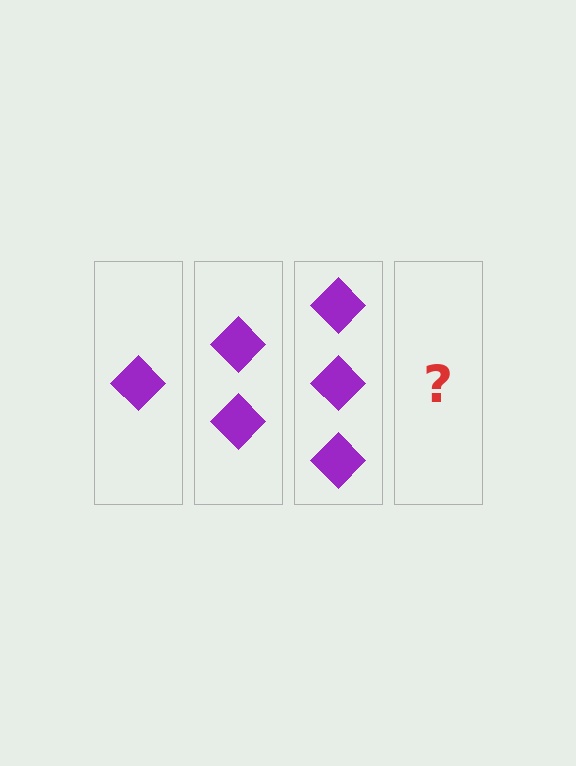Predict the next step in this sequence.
The next step is 4 diamonds.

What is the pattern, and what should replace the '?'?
The pattern is that each step adds one more diamond. The '?' should be 4 diamonds.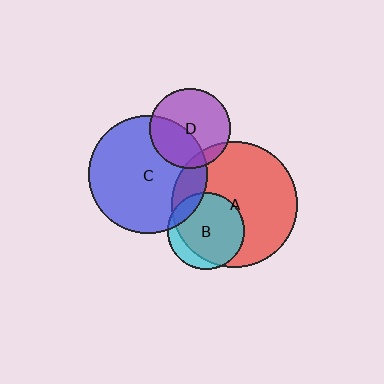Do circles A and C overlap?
Yes.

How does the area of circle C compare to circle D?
Approximately 2.1 times.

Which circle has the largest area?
Circle A (red).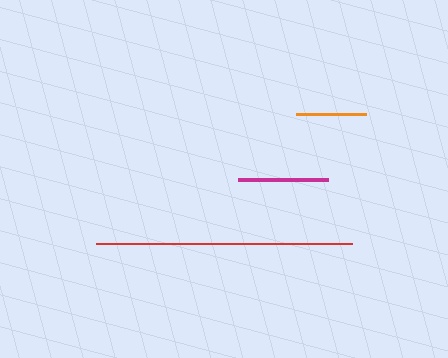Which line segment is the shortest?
The orange line is the shortest at approximately 70 pixels.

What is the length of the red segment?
The red segment is approximately 256 pixels long.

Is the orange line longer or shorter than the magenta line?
The magenta line is longer than the orange line.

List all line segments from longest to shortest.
From longest to shortest: red, magenta, orange.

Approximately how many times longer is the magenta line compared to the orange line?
The magenta line is approximately 1.3 times the length of the orange line.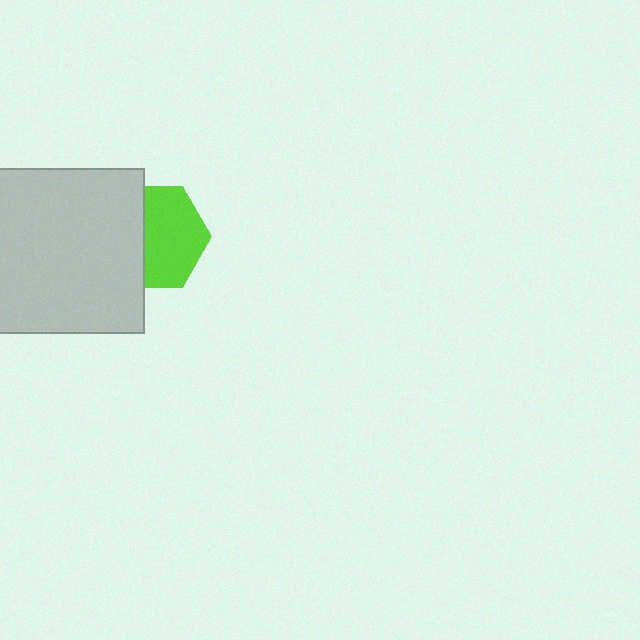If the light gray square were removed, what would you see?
You would see the complete lime hexagon.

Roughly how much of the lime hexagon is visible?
About half of it is visible (roughly 59%).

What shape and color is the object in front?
The object in front is a light gray square.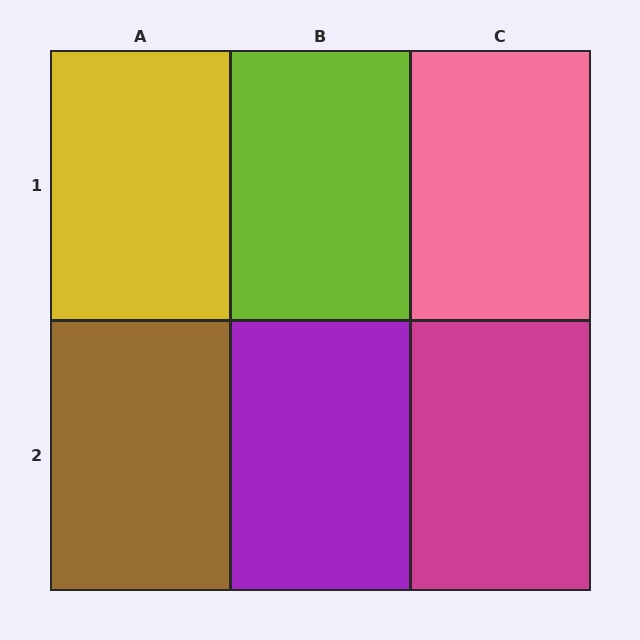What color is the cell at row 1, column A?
Yellow.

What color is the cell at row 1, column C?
Pink.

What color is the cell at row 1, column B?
Lime.